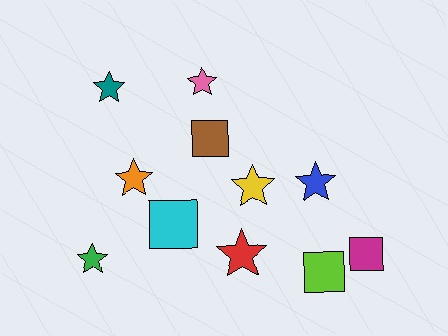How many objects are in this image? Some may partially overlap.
There are 11 objects.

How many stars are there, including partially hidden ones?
There are 7 stars.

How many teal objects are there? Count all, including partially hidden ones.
There is 1 teal object.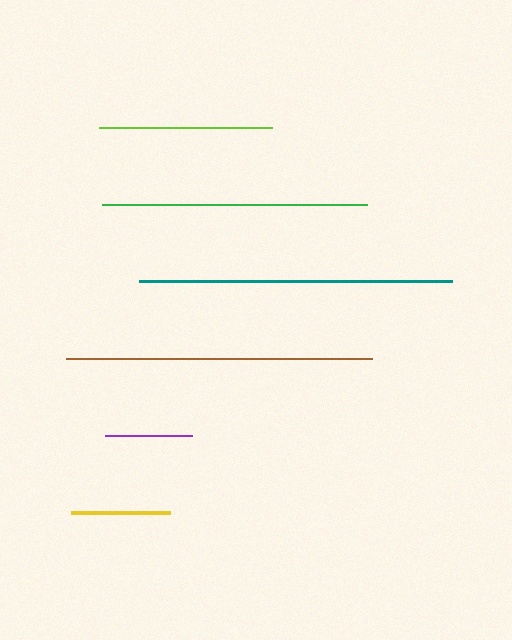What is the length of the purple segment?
The purple segment is approximately 88 pixels long.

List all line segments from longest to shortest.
From longest to shortest: teal, brown, green, lime, yellow, purple.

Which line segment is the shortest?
The purple line is the shortest at approximately 88 pixels.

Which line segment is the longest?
The teal line is the longest at approximately 313 pixels.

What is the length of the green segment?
The green segment is approximately 265 pixels long.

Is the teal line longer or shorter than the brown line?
The teal line is longer than the brown line.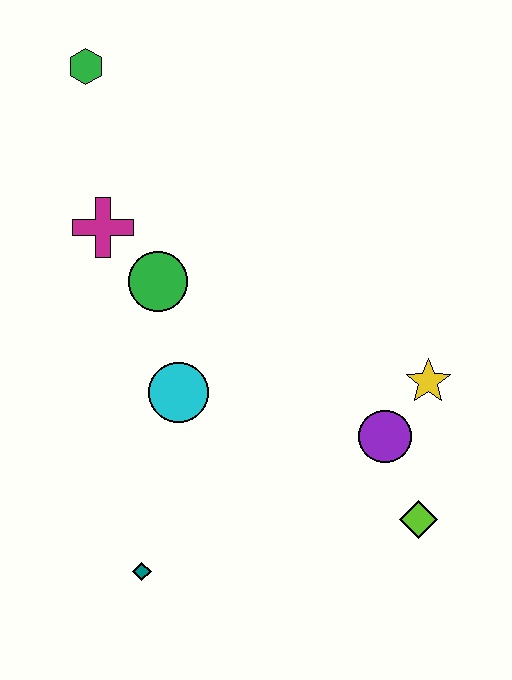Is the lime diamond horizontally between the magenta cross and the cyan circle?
No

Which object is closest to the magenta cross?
The green circle is closest to the magenta cross.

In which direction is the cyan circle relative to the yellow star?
The cyan circle is to the left of the yellow star.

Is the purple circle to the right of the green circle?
Yes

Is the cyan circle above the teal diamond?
Yes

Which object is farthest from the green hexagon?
The lime diamond is farthest from the green hexagon.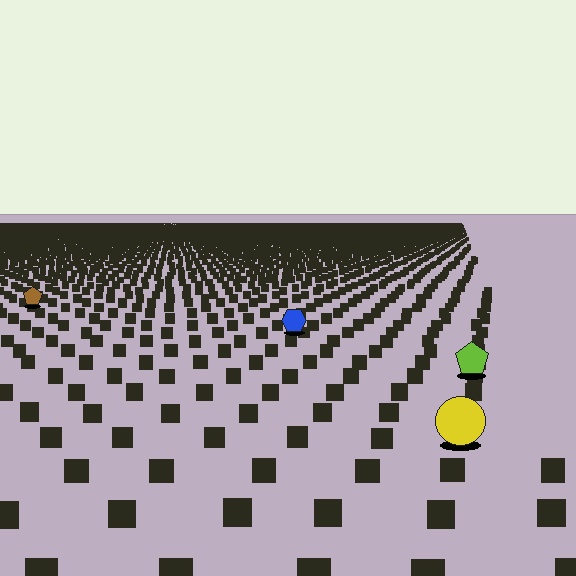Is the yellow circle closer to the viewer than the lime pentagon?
Yes. The yellow circle is closer — you can tell from the texture gradient: the ground texture is coarser near it.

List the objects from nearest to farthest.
From nearest to farthest: the yellow circle, the lime pentagon, the blue hexagon, the brown pentagon.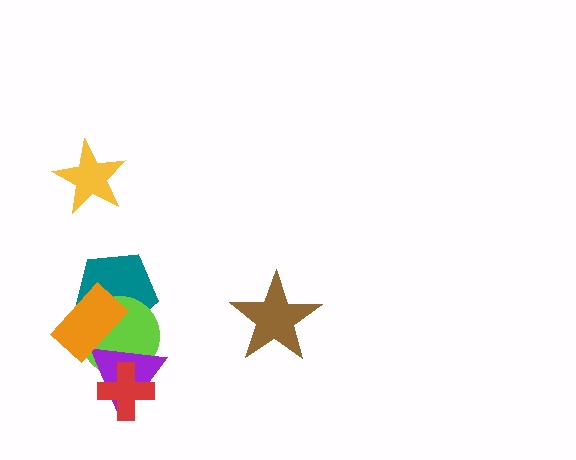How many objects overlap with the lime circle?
4 objects overlap with the lime circle.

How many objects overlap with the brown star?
0 objects overlap with the brown star.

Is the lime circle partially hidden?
Yes, it is partially covered by another shape.